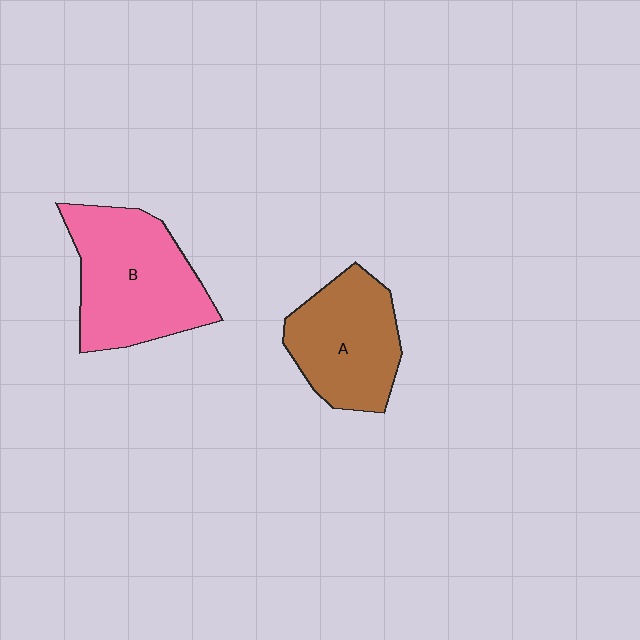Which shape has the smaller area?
Shape A (brown).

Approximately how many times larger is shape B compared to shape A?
Approximately 1.3 times.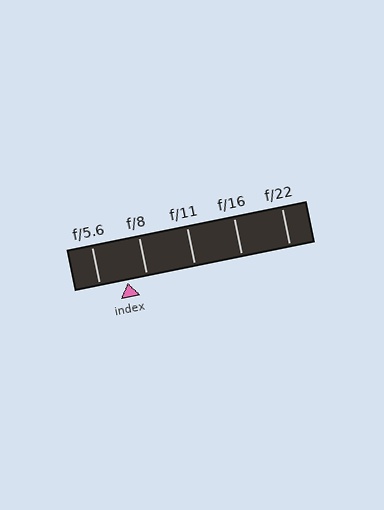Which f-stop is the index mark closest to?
The index mark is closest to f/8.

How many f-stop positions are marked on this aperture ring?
There are 5 f-stop positions marked.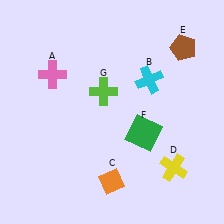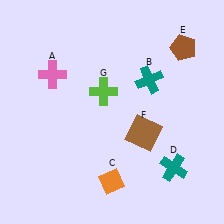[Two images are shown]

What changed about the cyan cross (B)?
In Image 1, B is cyan. In Image 2, it changed to teal.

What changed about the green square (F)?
In Image 1, F is green. In Image 2, it changed to brown.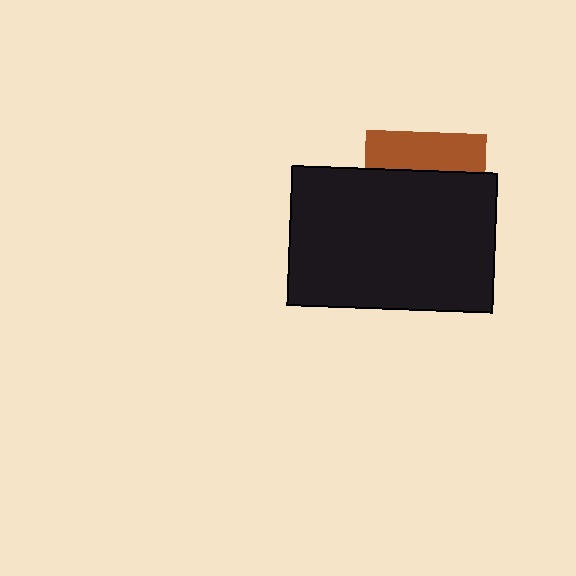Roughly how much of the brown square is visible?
A small part of it is visible (roughly 32%).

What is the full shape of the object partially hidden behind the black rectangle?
The partially hidden object is a brown square.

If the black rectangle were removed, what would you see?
You would see the complete brown square.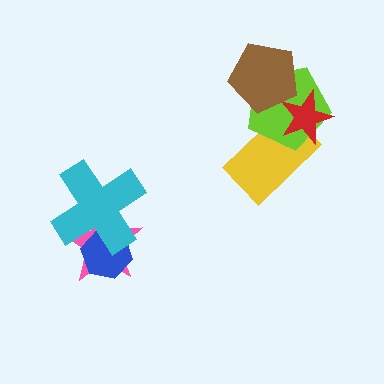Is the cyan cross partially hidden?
No, no other shape covers it.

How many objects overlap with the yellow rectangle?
2 objects overlap with the yellow rectangle.